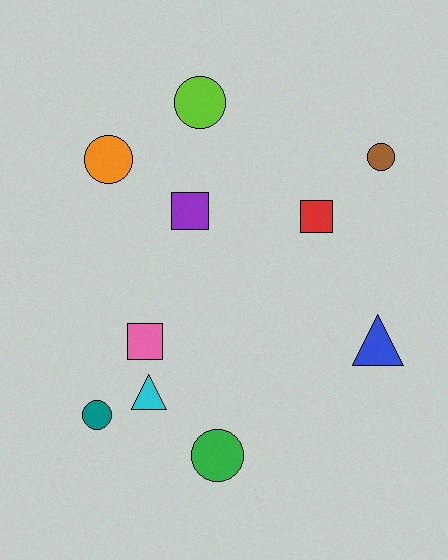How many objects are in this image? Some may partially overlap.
There are 10 objects.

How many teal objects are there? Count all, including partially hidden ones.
There is 1 teal object.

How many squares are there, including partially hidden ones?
There are 3 squares.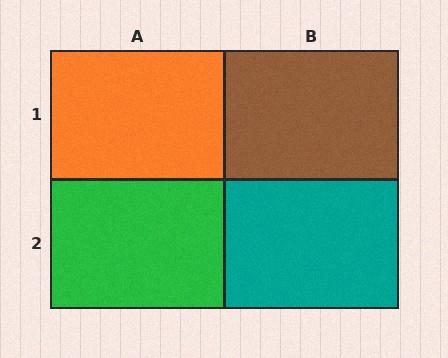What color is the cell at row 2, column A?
Green.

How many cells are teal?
1 cell is teal.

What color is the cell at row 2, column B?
Teal.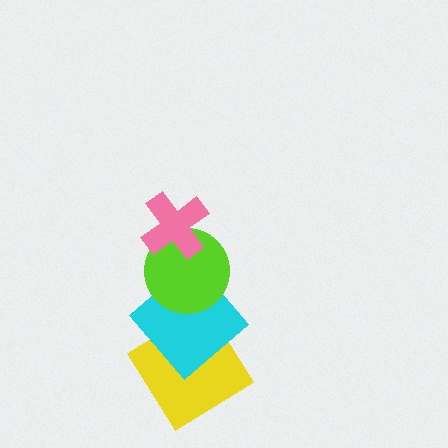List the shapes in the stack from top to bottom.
From top to bottom: the pink cross, the lime circle, the cyan diamond, the yellow diamond.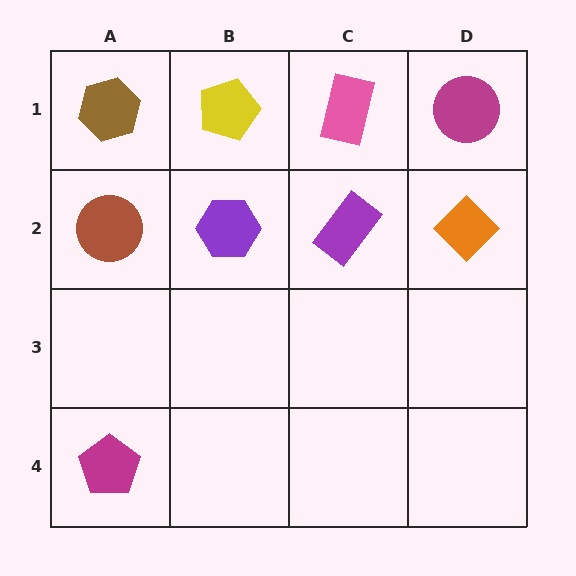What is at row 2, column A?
A brown circle.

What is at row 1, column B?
A yellow pentagon.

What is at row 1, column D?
A magenta circle.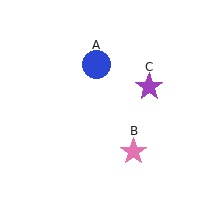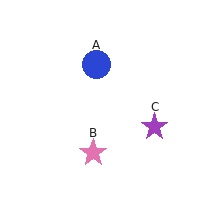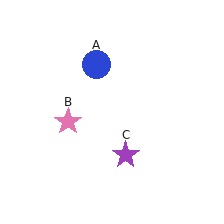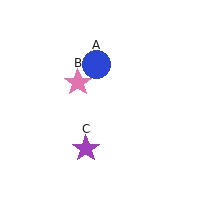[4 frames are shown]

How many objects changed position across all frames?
2 objects changed position: pink star (object B), purple star (object C).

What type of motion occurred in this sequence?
The pink star (object B), purple star (object C) rotated clockwise around the center of the scene.